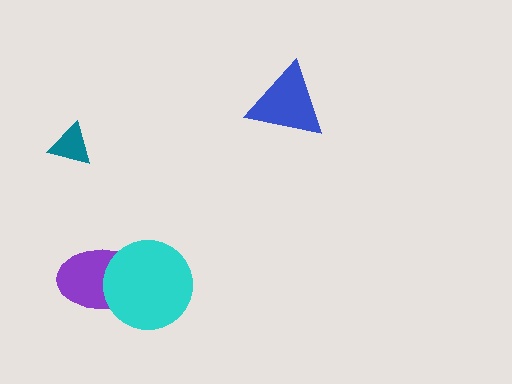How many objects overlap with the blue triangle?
0 objects overlap with the blue triangle.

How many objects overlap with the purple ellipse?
1 object overlaps with the purple ellipse.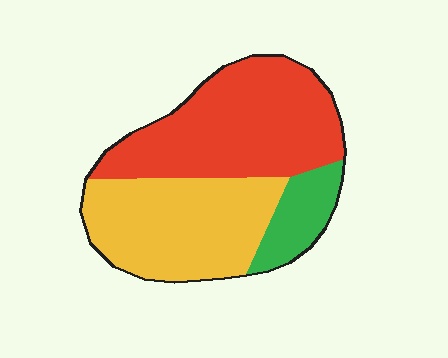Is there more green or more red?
Red.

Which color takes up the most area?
Red, at roughly 45%.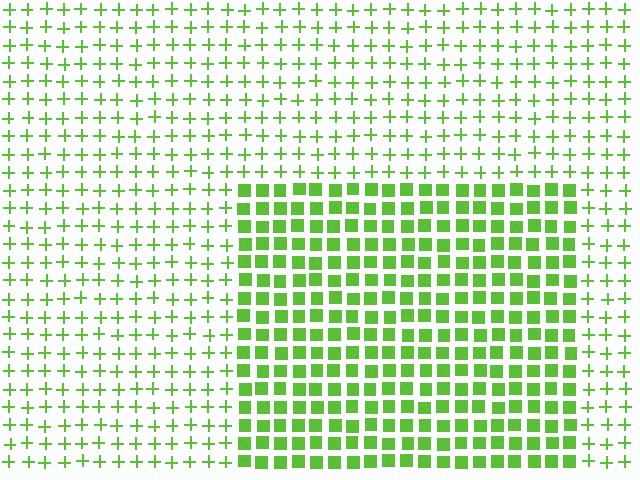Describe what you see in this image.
The image is filled with small lime elements arranged in a uniform grid. A rectangle-shaped region contains squares, while the surrounding area contains plus signs. The boundary is defined purely by the change in element shape.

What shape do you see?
I see a rectangle.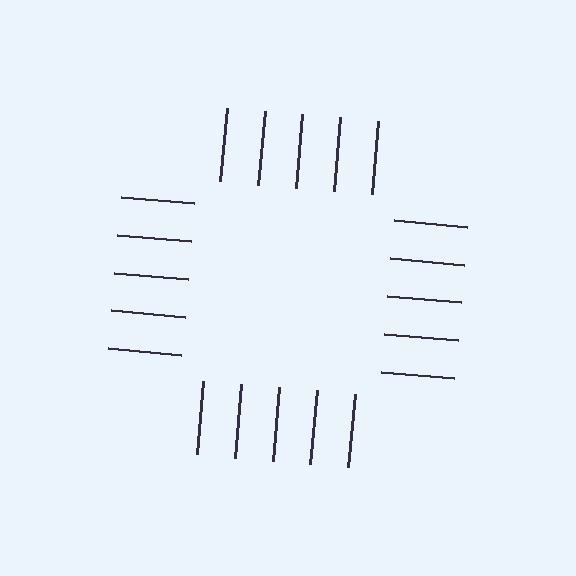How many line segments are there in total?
20 — 5 along each of the 4 edges.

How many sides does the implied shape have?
4 sides — the line-ends trace a square.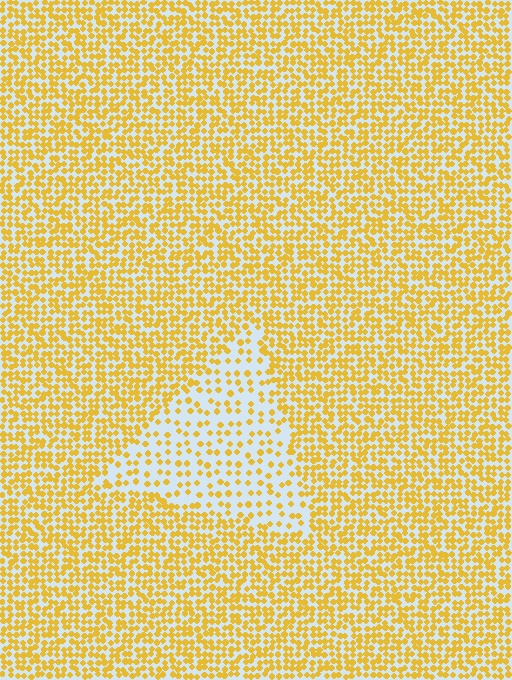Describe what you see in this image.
The image contains small yellow elements arranged at two different densities. A triangle-shaped region is visible where the elements are less densely packed than the surrounding area.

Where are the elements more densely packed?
The elements are more densely packed outside the triangle boundary.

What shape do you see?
I see a triangle.